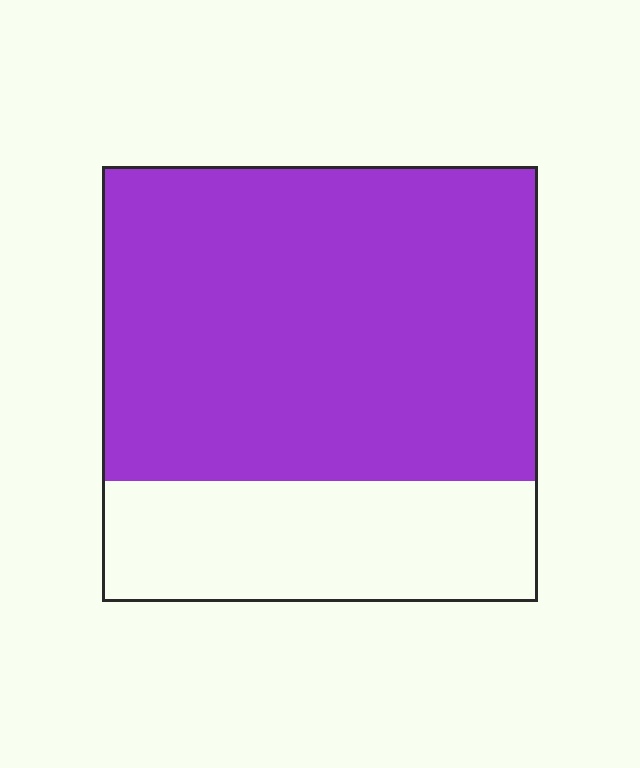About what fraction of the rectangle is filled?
About three quarters (3/4).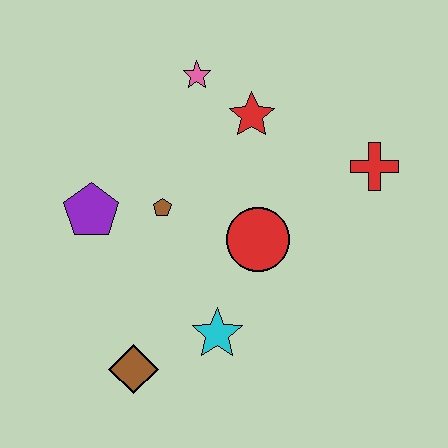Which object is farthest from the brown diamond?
The red cross is farthest from the brown diamond.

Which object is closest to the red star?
The pink star is closest to the red star.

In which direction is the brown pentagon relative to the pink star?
The brown pentagon is below the pink star.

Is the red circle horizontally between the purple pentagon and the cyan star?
No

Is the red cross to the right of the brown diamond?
Yes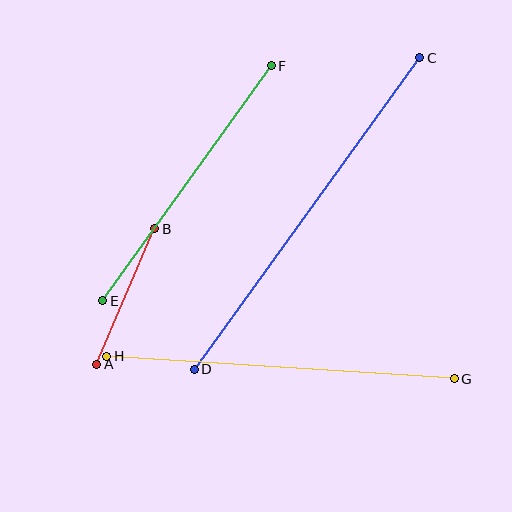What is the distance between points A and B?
The distance is approximately 147 pixels.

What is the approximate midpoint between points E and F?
The midpoint is at approximately (187, 183) pixels.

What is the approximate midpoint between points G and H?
The midpoint is at approximately (281, 367) pixels.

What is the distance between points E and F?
The distance is approximately 289 pixels.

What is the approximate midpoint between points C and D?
The midpoint is at approximately (307, 213) pixels.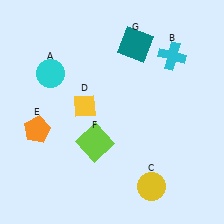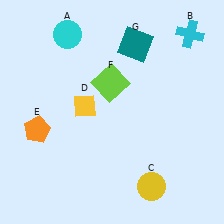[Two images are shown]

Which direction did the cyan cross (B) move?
The cyan cross (B) moved up.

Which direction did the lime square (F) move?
The lime square (F) moved up.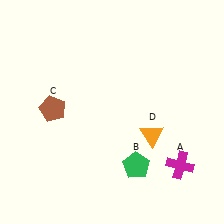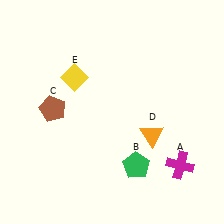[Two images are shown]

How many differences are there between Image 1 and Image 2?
There is 1 difference between the two images.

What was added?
A yellow diamond (E) was added in Image 2.